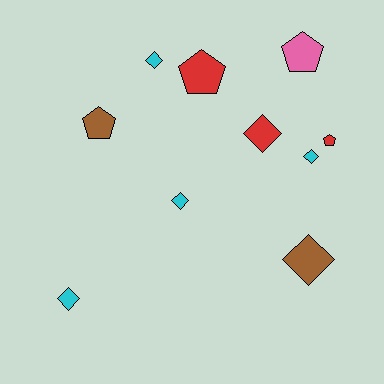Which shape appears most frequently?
Diamond, with 6 objects.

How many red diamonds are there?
There is 1 red diamond.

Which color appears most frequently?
Cyan, with 4 objects.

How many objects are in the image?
There are 10 objects.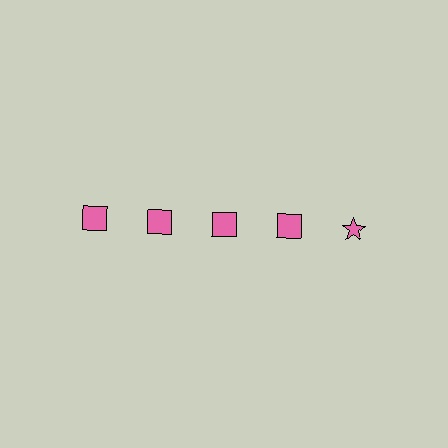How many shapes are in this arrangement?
There are 5 shapes arranged in a grid pattern.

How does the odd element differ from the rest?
It has a different shape: star instead of square.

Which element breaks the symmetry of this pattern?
The pink star in the top row, rightmost column breaks the symmetry. All other shapes are pink squares.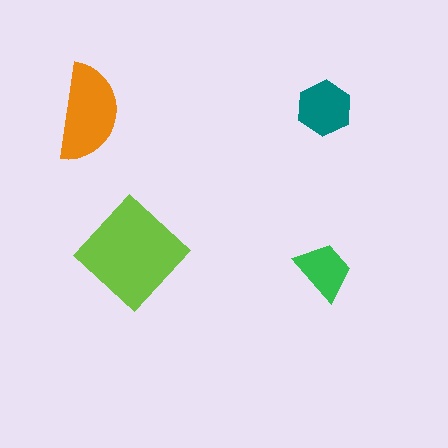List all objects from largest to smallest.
The lime diamond, the orange semicircle, the teal hexagon, the green trapezoid.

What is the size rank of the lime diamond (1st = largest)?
1st.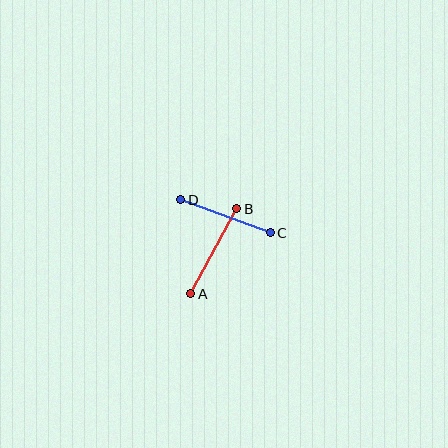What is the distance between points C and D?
The distance is approximately 95 pixels.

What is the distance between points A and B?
The distance is approximately 96 pixels.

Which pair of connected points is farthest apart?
Points A and B are farthest apart.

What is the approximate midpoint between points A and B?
The midpoint is at approximately (214, 251) pixels.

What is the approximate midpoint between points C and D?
The midpoint is at approximately (225, 216) pixels.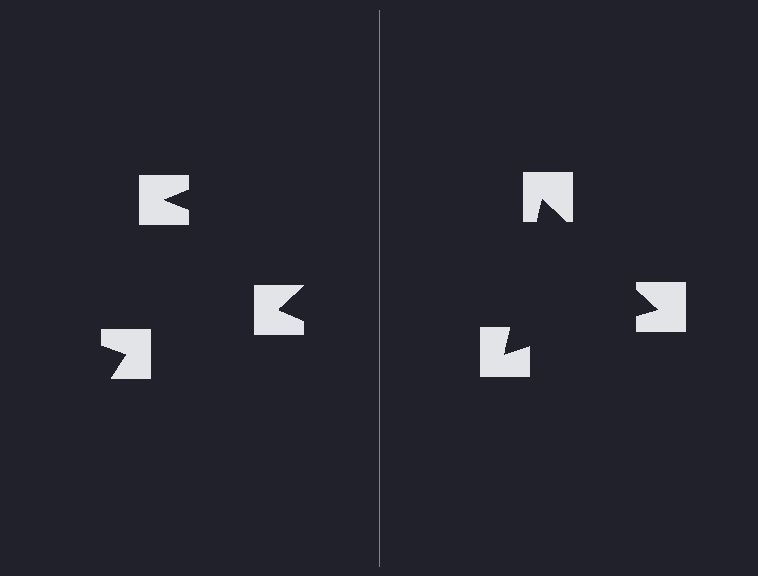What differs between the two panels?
The notched squares are positioned identically on both sides; only the wedge orientations differ. On the right they align to a triangle; on the left they are misaligned.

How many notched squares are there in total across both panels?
6 — 3 on each side.